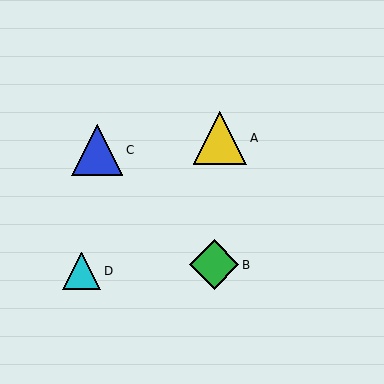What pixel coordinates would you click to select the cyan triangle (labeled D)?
Click at (82, 271) to select the cyan triangle D.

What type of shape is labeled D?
Shape D is a cyan triangle.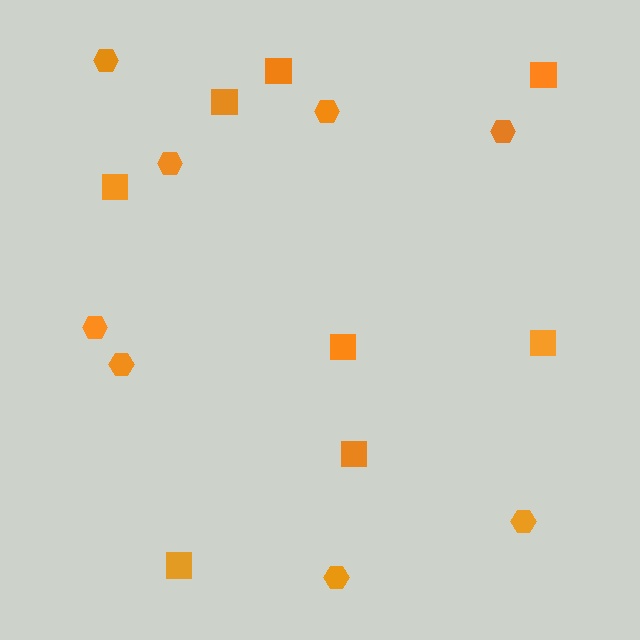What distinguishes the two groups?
There are 2 groups: one group of squares (8) and one group of hexagons (8).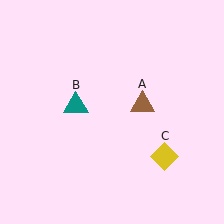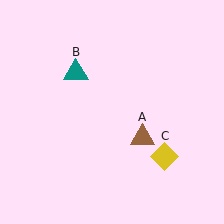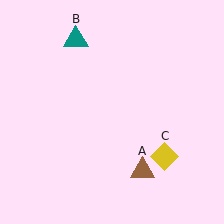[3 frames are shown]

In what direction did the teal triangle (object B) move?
The teal triangle (object B) moved up.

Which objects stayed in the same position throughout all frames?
Yellow diamond (object C) remained stationary.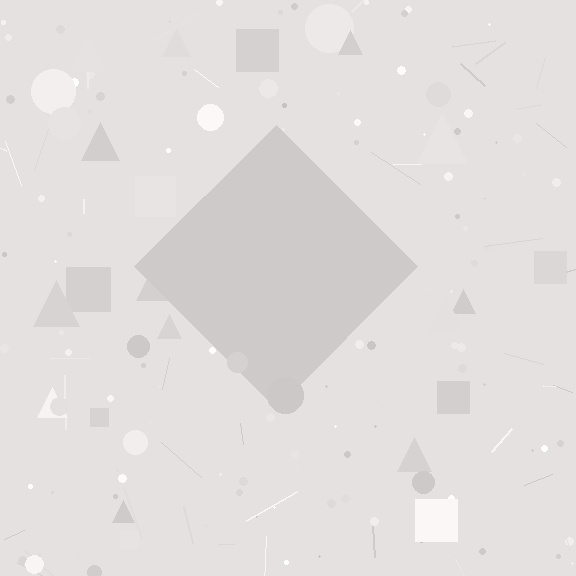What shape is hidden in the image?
A diamond is hidden in the image.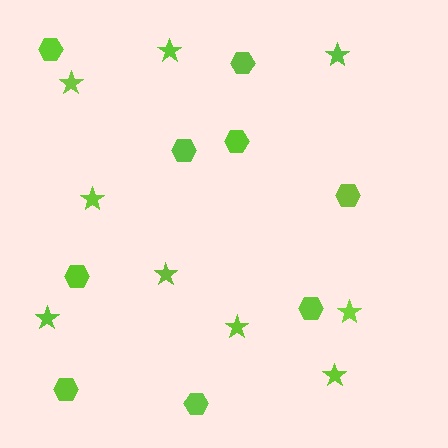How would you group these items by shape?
There are 2 groups: one group of stars (9) and one group of hexagons (9).